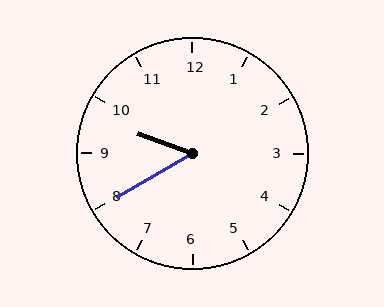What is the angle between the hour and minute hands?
Approximately 50 degrees.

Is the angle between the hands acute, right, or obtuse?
It is acute.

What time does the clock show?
9:40.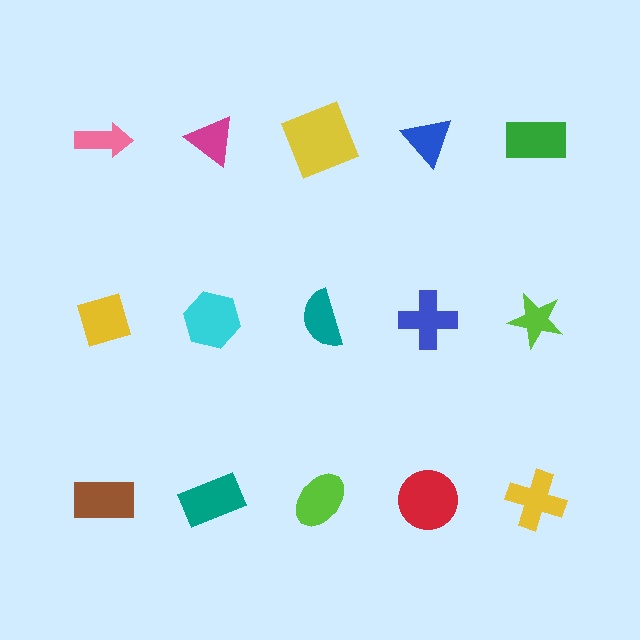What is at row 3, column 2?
A teal rectangle.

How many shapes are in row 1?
5 shapes.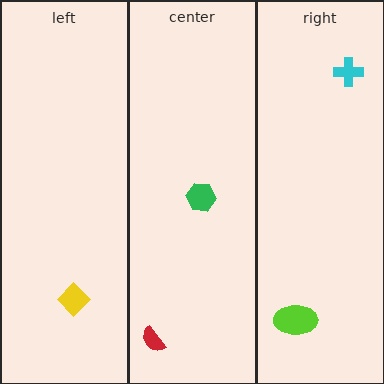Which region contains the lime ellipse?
The right region.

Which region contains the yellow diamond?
The left region.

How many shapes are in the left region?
1.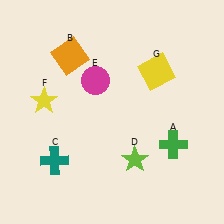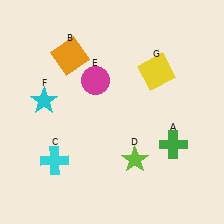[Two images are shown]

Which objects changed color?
C changed from teal to cyan. F changed from yellow to cyan.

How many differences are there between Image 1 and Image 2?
There are 2 differences between the two images.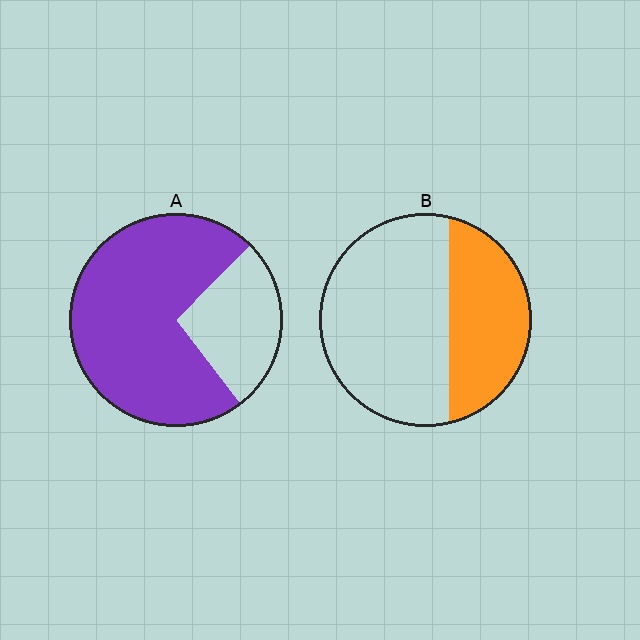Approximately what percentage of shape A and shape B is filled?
A is approximately 75% and B is approximately 35%.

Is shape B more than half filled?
No.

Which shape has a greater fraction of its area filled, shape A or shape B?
Shape A.